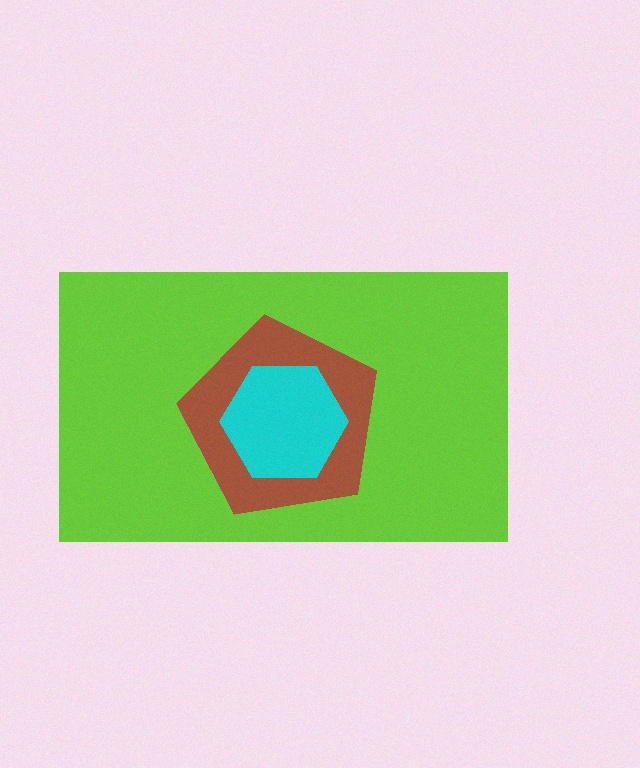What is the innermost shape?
The cyan hexagon.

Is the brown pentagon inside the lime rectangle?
Yes.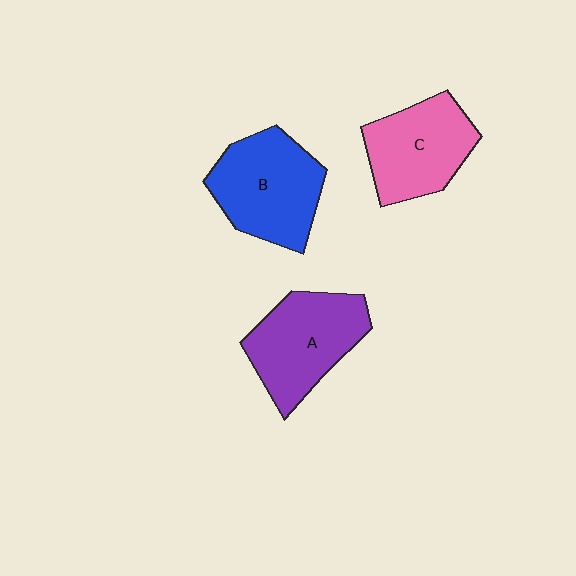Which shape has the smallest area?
Shape C (pink).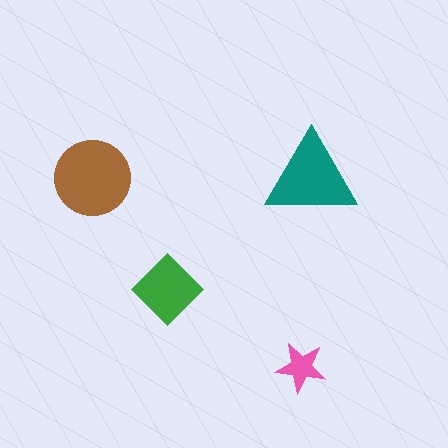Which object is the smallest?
The pink star.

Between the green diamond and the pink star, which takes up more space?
The green diamond.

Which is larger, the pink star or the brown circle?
The brown circle.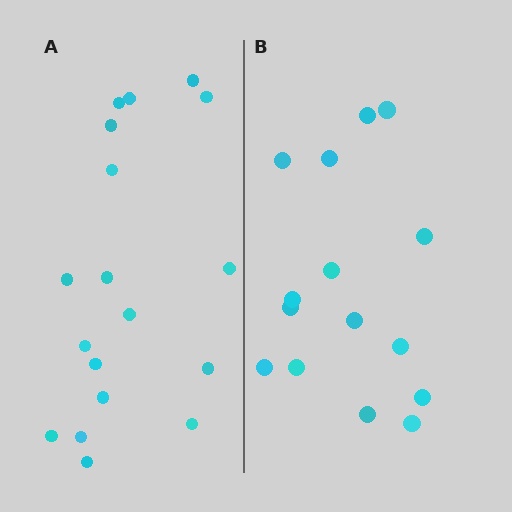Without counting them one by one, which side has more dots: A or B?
Region A (the left region) has more dots.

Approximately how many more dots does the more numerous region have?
Region A has just a few more — roughly 2 or 3 more dots than region B.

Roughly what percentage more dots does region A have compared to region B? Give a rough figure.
About 20% more.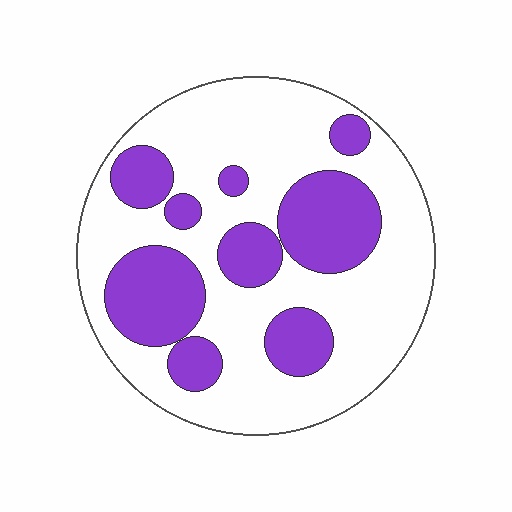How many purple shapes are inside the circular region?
9.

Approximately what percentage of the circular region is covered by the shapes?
Approximately 30%.